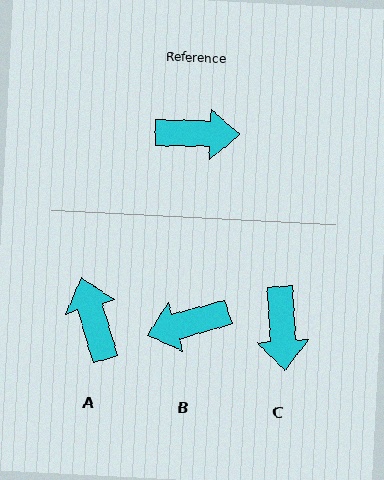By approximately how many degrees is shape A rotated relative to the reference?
Approximately 108 degrees counter-clockwise.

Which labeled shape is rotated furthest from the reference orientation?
B, about 163 degrees away.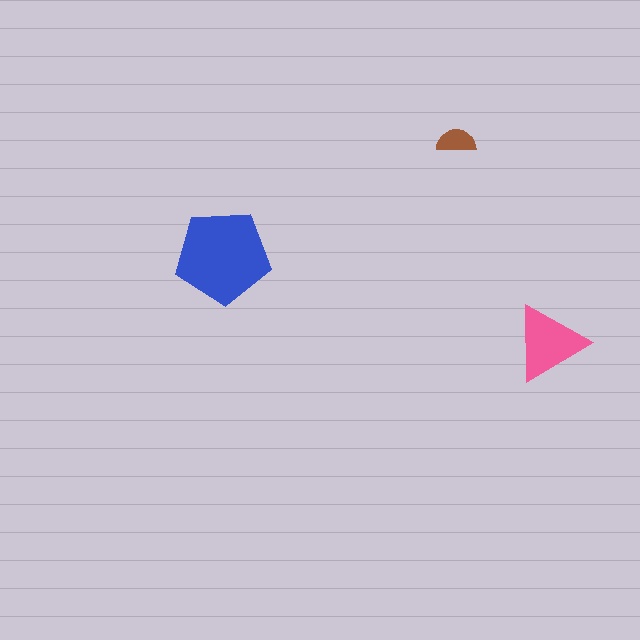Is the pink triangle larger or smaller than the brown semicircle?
Larger.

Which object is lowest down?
The pink triangle is bottommost.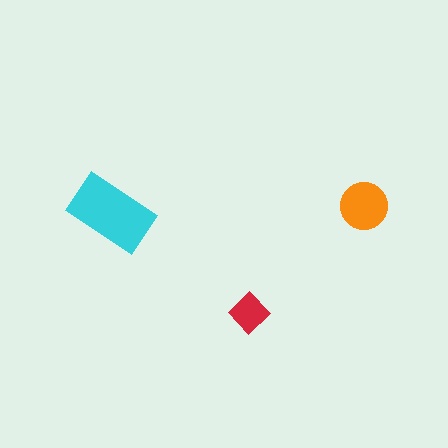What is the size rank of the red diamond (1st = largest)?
3rd.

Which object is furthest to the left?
The cyan rectangle is leftmost.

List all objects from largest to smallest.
The cyan rectangle, the orange circle, the red diamond.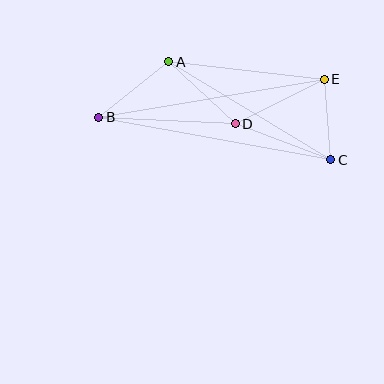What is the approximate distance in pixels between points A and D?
The distance between A and D is approximately 91 pixels.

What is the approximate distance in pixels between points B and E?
The distance between B and E is approximately 229 pixels.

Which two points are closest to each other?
Points C and E are closest to each other.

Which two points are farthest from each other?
Points B and C are farthest from each other.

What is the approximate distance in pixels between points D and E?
The distance between D and E is approximately 99 pixels.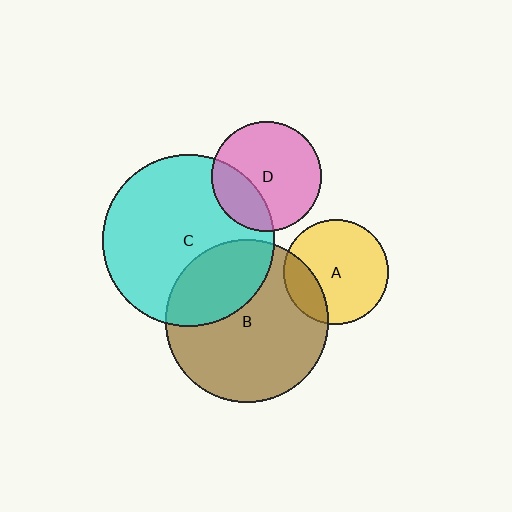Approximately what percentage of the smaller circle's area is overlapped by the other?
Approximately 25%.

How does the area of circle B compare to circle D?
Approximately 2.2 times.